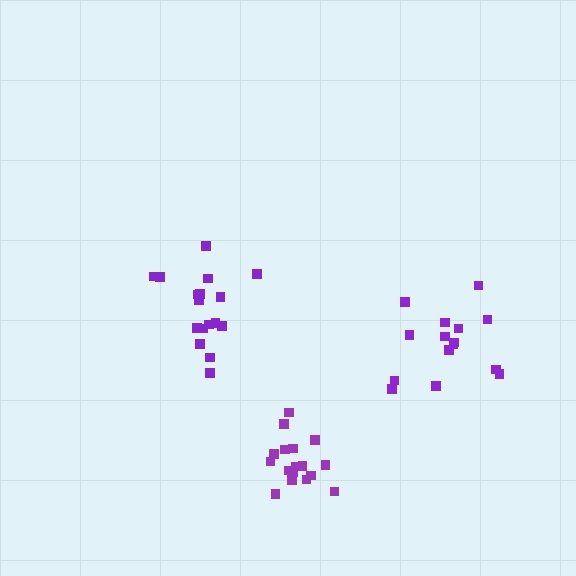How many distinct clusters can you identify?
There are 3 distinct clusters.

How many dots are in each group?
Group 1: 17 dots, Group 2: 17 dots, Group 3: 15 dots (49 total).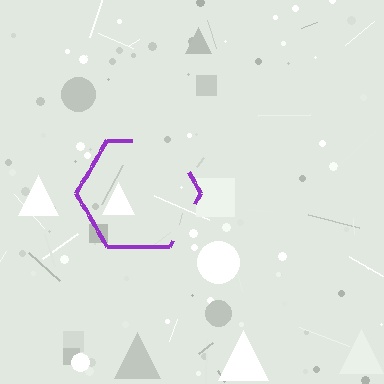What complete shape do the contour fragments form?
The contour fragments form a hexagon.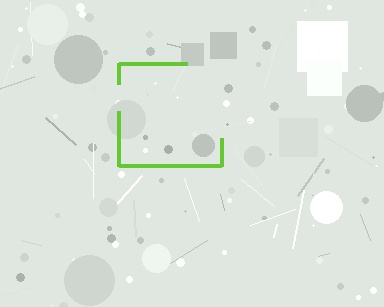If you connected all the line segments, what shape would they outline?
They would outline a square.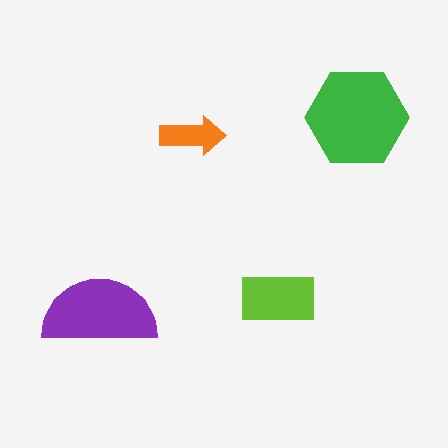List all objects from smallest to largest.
The orange arrow, the lime rectangle, the purple semicircle, the green hexagon.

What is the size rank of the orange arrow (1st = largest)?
4th.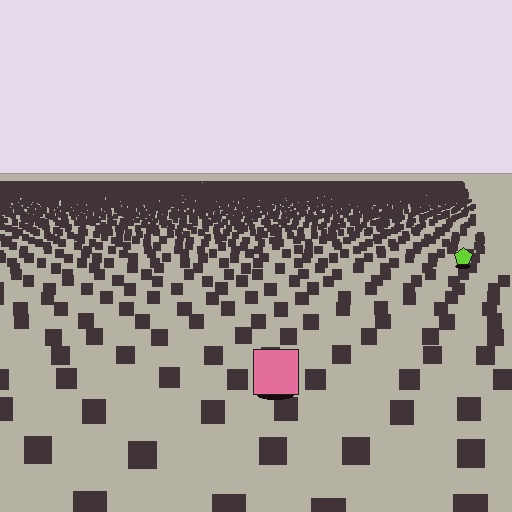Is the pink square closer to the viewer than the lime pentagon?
Yes. The pink square is closer — you can tell from the texture gradient: the ground texture is coarser near it.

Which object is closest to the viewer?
The pink square is closest. The texture marks near it are larger and more spread out.